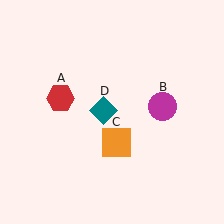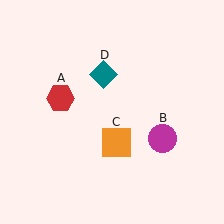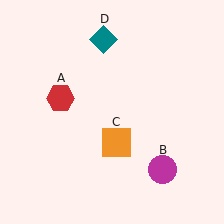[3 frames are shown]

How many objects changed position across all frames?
2 objects changed position: magenta circle (object B), teal diamond (object D).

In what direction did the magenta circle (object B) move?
The magenta circle (object B) moved down.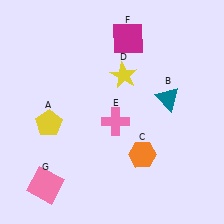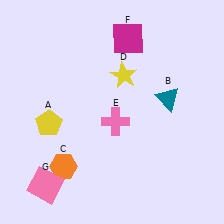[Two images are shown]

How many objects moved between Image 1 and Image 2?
1 object moved between the two images.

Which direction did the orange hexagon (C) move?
The orange hexagon (C) moved left.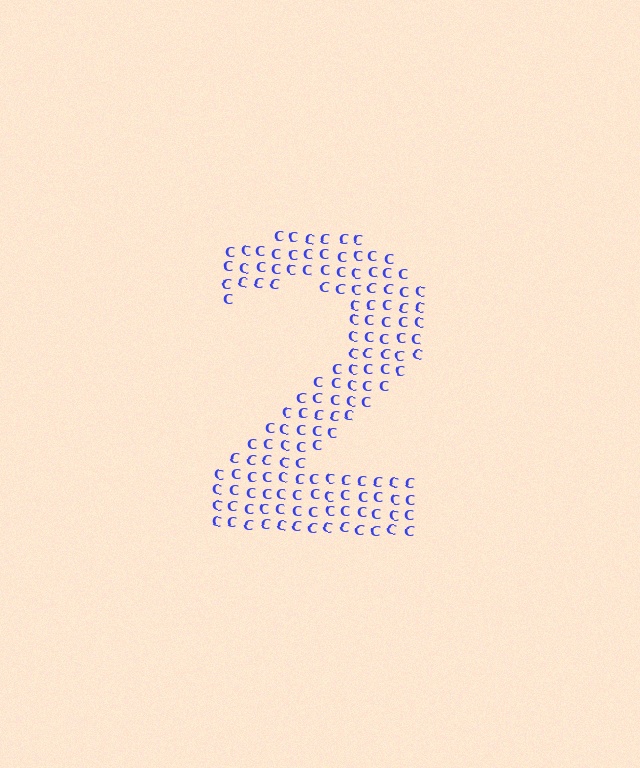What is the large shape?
The large shape is the digit 2.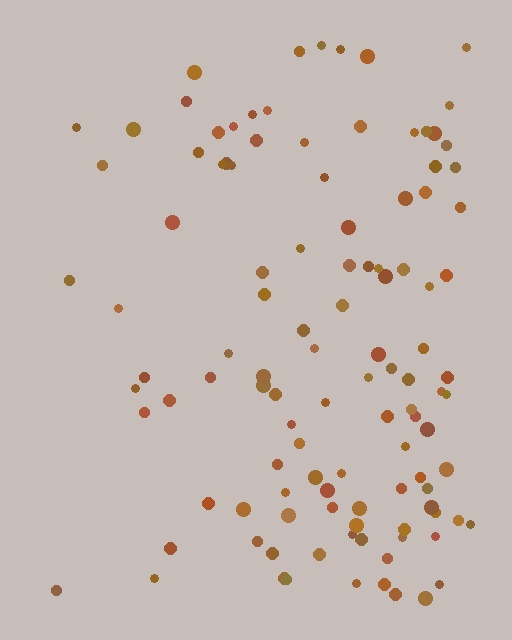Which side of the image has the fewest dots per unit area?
The left.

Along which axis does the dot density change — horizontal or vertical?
Horizontal.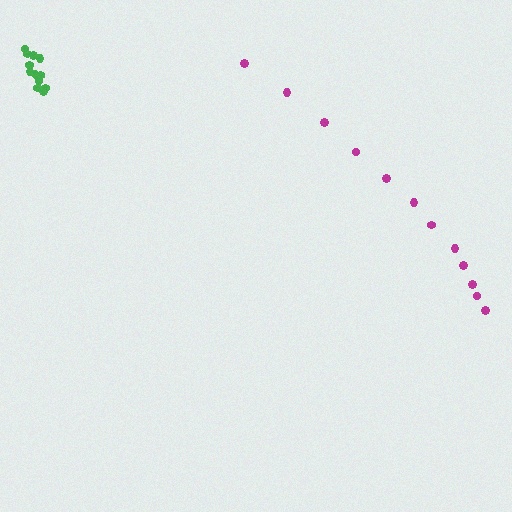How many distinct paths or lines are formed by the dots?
There are 2 distinct paths.